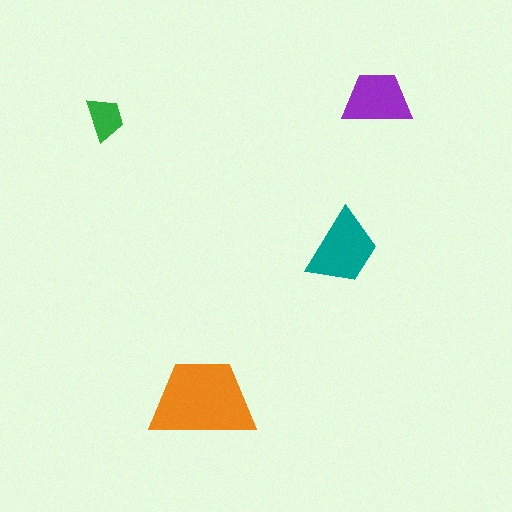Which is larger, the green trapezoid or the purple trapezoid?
The purple one.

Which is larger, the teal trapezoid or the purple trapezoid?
The teal one.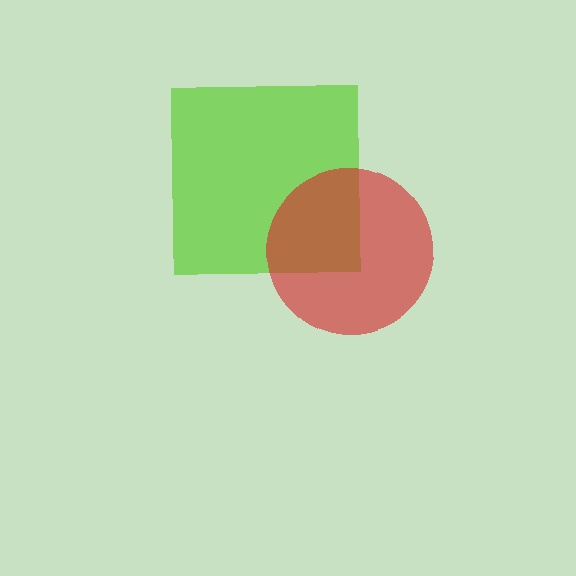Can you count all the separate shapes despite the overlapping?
Yes, there are 2 separate shapes.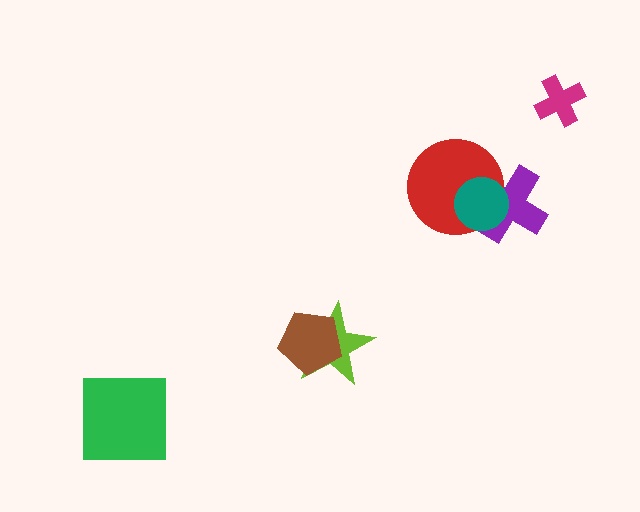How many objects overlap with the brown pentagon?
1 object overlaps with the brown pentagon.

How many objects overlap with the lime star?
1 object overlaps with the lime star.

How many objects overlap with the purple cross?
2 objects overlap with the purple cross.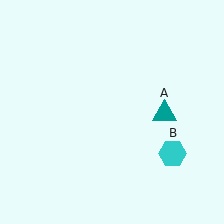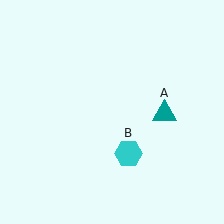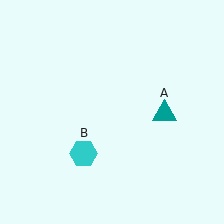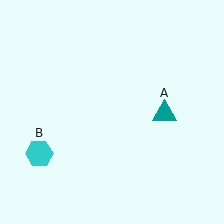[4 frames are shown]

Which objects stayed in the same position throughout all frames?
Teal triangle (object A) remained stationary.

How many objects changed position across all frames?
1 object changed position: cyan hexagon (object B).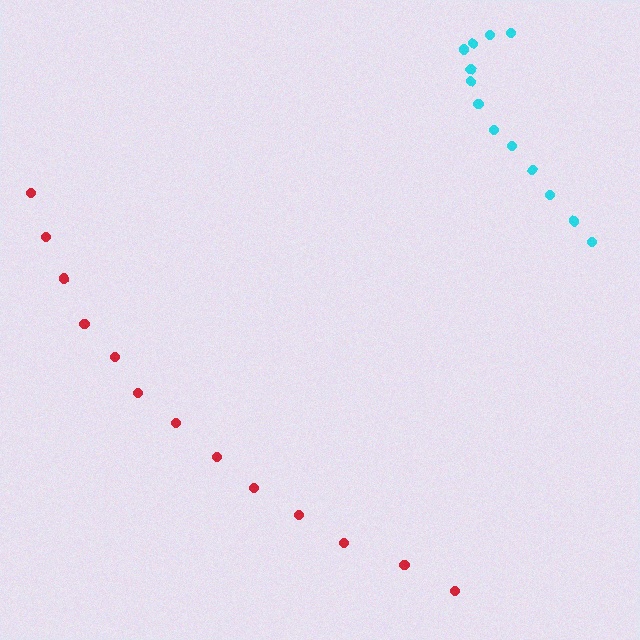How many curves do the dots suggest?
There are 2 distinct paths.